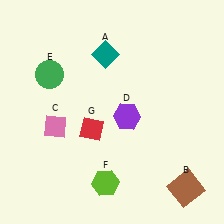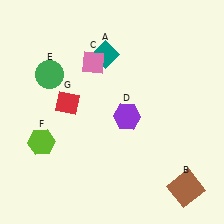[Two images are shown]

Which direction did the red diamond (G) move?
The red diamond (G) moved up.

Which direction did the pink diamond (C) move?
The pink diamond (C) moved up.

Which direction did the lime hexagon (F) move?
The lime hexagon (F) moved left.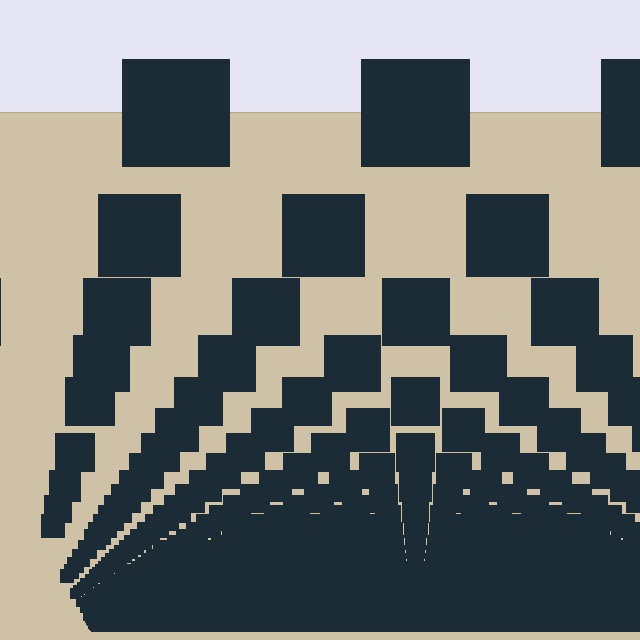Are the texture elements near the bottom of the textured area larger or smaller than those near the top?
Smaller. The gradient is inverted — elements near the bottom are smaller and denser.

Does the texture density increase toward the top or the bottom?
Density increases toward the bottom.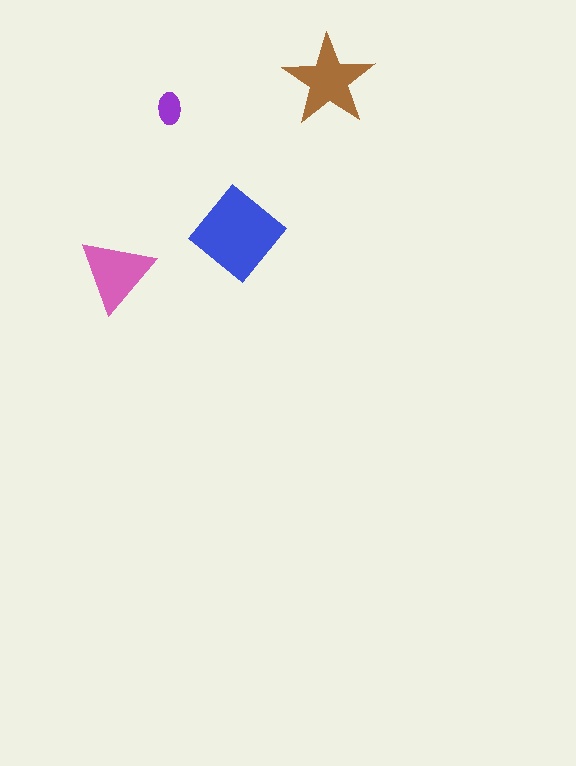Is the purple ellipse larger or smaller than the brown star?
Smaller.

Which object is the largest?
The blue diamond.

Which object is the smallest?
The purple ellipse.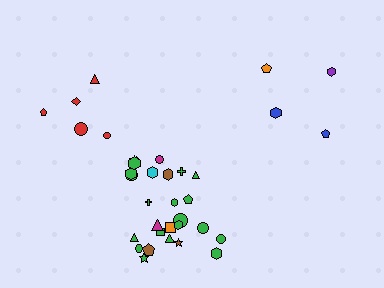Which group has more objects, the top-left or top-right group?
The top-left group.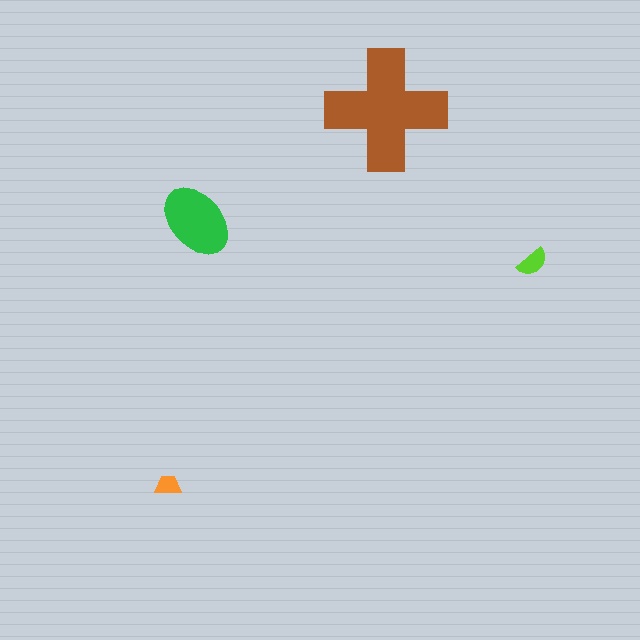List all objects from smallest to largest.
The orange trapezoid, the lime semicircle, the green ellipse, the brown cross.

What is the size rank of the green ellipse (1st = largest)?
2nd.